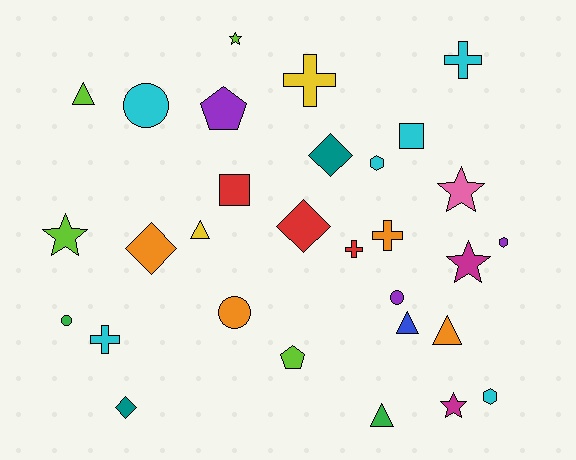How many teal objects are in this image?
There are 2 teal objects.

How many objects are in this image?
There are 30 objects.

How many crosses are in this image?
There are 5 crosses.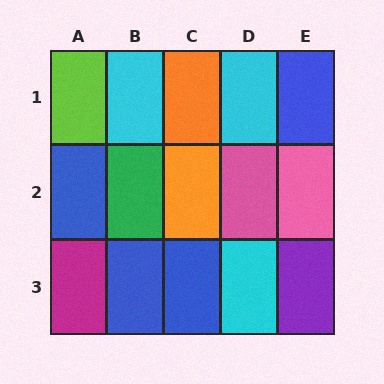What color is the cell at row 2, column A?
Blue.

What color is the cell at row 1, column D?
Cyan.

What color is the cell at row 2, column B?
Green.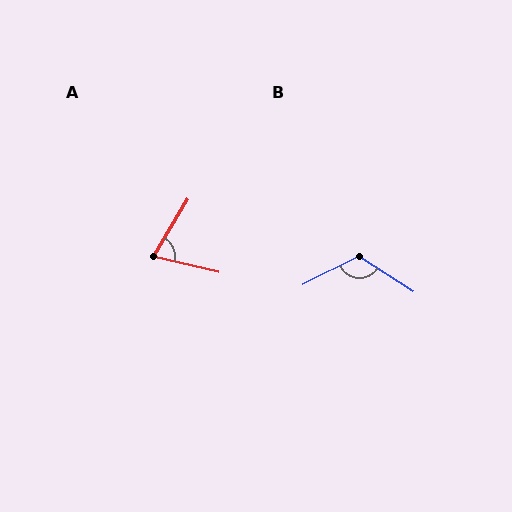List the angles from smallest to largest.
A (72°), B (120°).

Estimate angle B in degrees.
Approximately 120 degrees.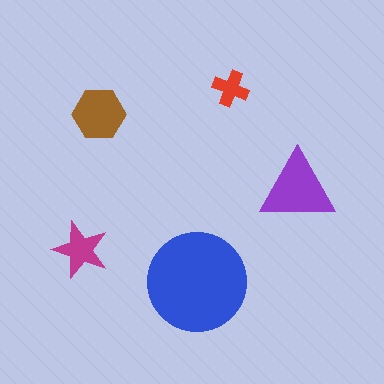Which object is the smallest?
The red cross.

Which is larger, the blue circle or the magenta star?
The blue circle.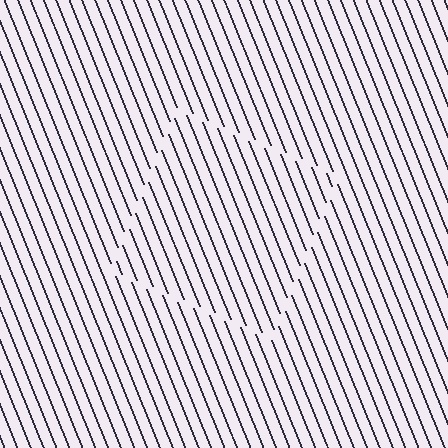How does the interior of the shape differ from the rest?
The interior of the shape contains the same grating, shifted by half a period — the contour is defined by the phase discontinuity where line-ends from the inner and outer gratings abut.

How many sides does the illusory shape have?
4 sides — the line-ends trace a square.